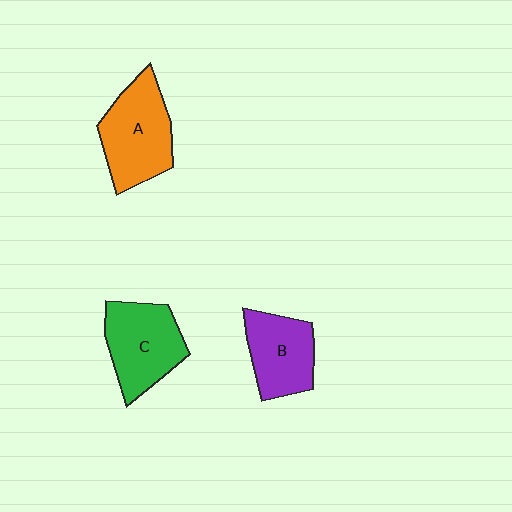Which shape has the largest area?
Shape A (orange).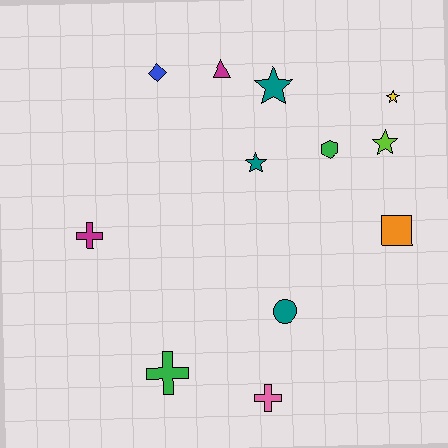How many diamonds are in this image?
There is 1 diamond.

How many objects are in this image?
There are 12 objects.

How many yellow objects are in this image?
There is 1 yellow object.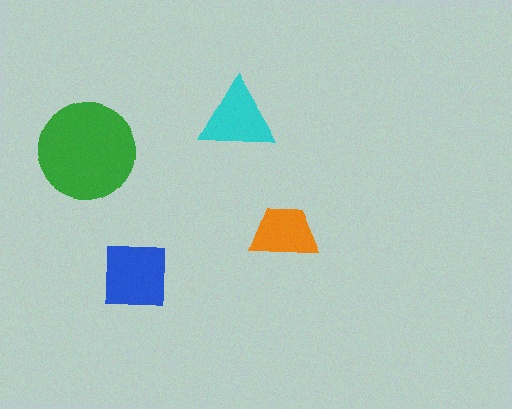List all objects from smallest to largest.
The orange trapezoid, the cyan triangle, the blue square, the green circle.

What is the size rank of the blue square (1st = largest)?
2nd.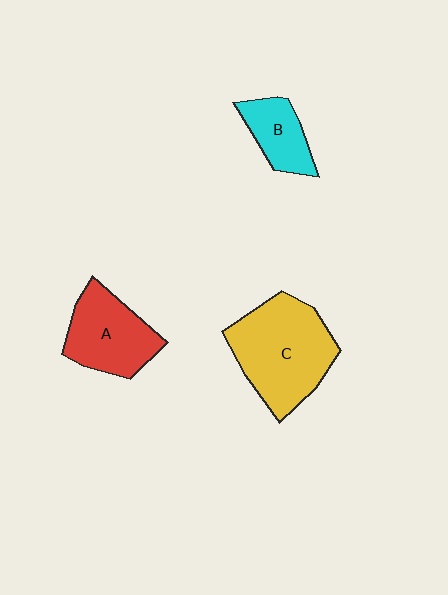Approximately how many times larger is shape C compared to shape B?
Approximately 2.3 times.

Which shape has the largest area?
Shape C (yellow).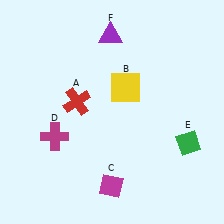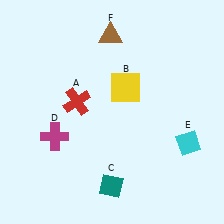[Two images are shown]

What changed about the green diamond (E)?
In Image 1, E is green. In Image 2, it changed to cyan.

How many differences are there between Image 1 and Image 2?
There are 3 differences between the two images.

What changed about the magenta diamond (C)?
In Image 1, C is magenta. In Image 2, it changed to teal.